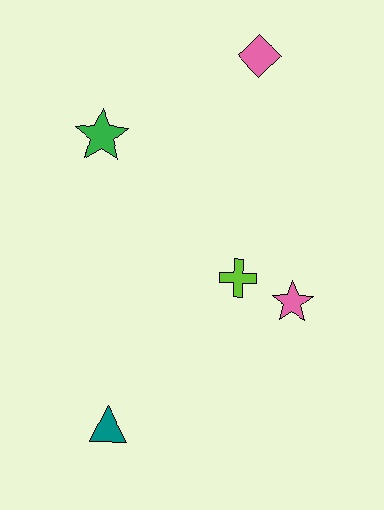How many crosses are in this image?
There is 1 cross.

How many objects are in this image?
There are 5 objects.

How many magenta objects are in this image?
There are no magenta objects.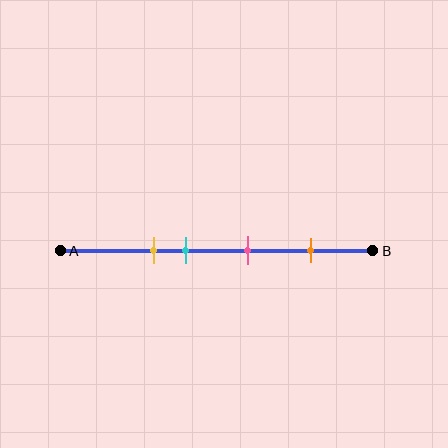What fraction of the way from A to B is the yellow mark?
The yellow mark is approximately 30% (0.3) of the way from A to B.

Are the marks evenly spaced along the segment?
No, the marks are not evenly spaced.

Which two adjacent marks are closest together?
The yellow and cyan marks are the closest adjacent pair.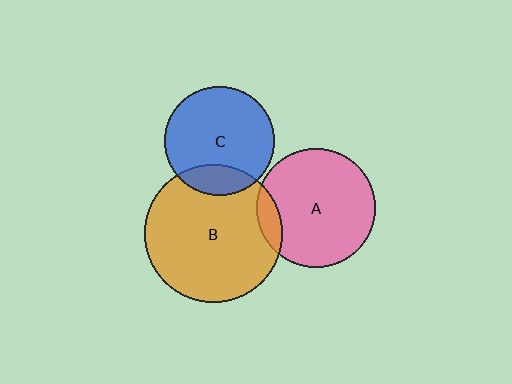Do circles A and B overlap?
Yes.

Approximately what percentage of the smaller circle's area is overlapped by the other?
Approximately 10%.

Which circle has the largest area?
Circle B (orange).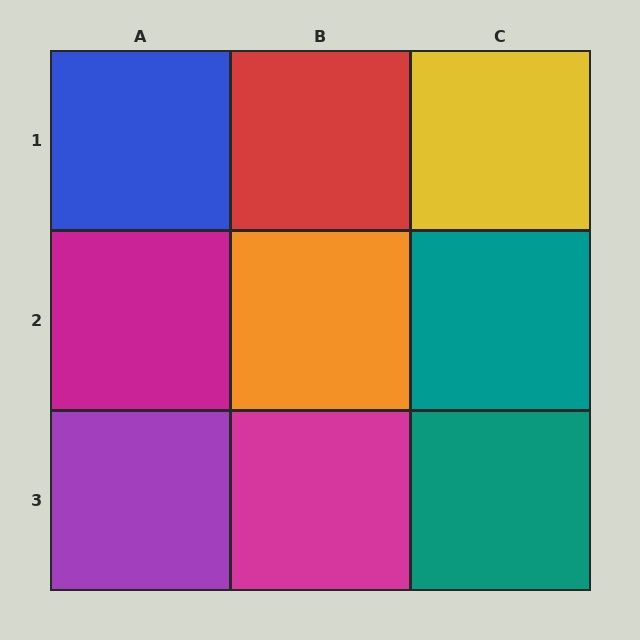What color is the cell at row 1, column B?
Red.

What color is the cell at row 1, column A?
Blue.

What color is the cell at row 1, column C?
Yellow.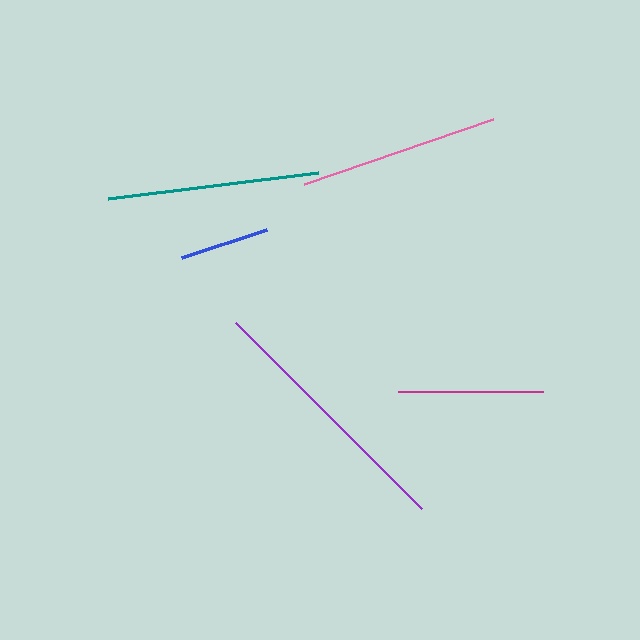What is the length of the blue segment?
The blue segment is approximately 89 pixels long.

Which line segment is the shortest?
The blue line is the shortest at approximately 89 pixels.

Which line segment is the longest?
The purple line is the longest at approximately 263 pixels.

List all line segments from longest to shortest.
From longest to shortest: purple, teal, pink, magenta, blue.